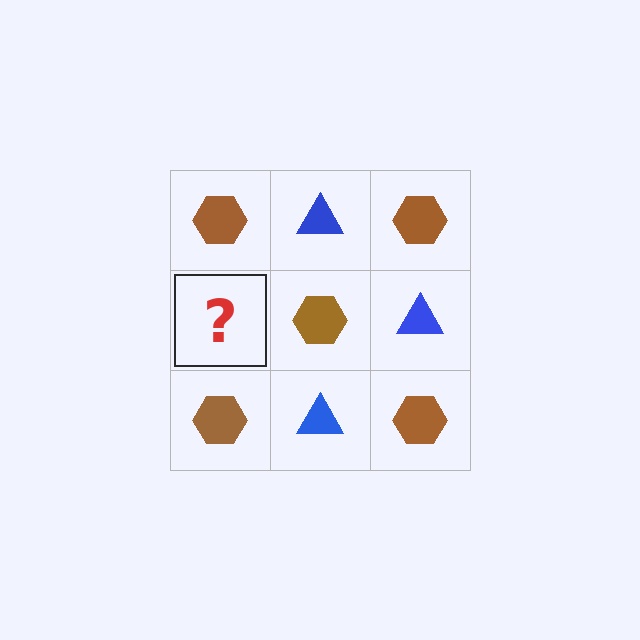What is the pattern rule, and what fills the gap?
The rule is that it alternates brown hexagon and blue triangle in a checkerboard pattern. The gap should be filled with a blue triangle.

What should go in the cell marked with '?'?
The missing cell should contain a blue triangle.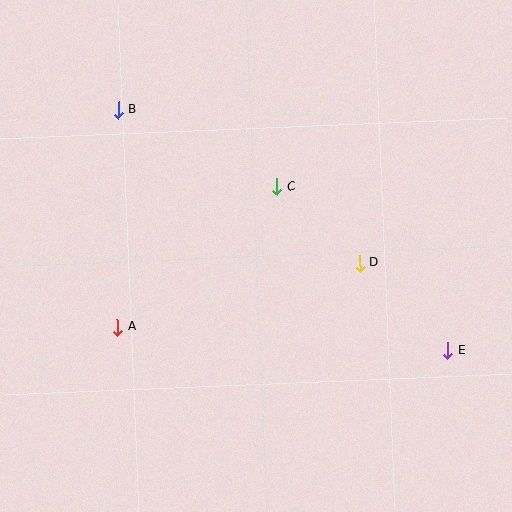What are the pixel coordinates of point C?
Point C is at (277, 187).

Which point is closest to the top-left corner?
Point B is closest to the top-left corner.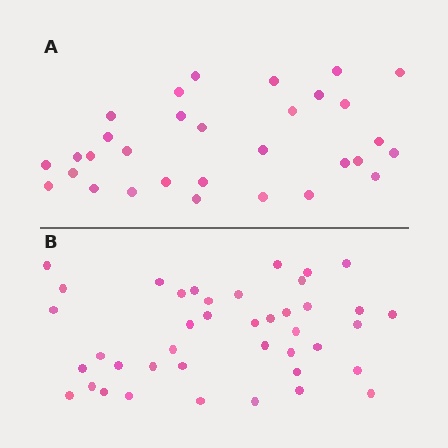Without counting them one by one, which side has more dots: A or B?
Region B (the bottom region) has more dots.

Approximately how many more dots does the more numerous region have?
Region B has roughly 10 or so more dots than region A.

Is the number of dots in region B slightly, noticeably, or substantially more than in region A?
Region B has noticeably more, but not dramatically so. The ratio is roughly 1.3 to 1.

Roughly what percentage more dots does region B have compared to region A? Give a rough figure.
About 30% more.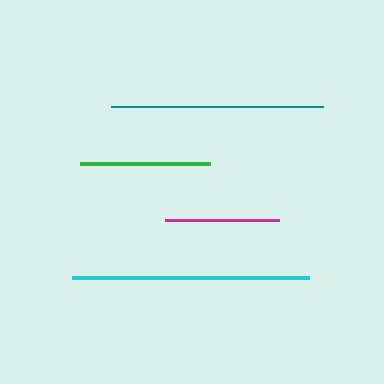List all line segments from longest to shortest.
From longest to shortest: cyan, teal, green, magenta.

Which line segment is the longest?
The cyan line is the longest at approximately 236 pixels.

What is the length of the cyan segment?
The cyan segment is approximately 236 pixels long.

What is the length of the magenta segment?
The magenta segment is approximately 115 pixels long.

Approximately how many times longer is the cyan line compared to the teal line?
The cyan line is approximately 1.1 times the length of the teal line.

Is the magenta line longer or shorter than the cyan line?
The cyan line is longer than the magenta line.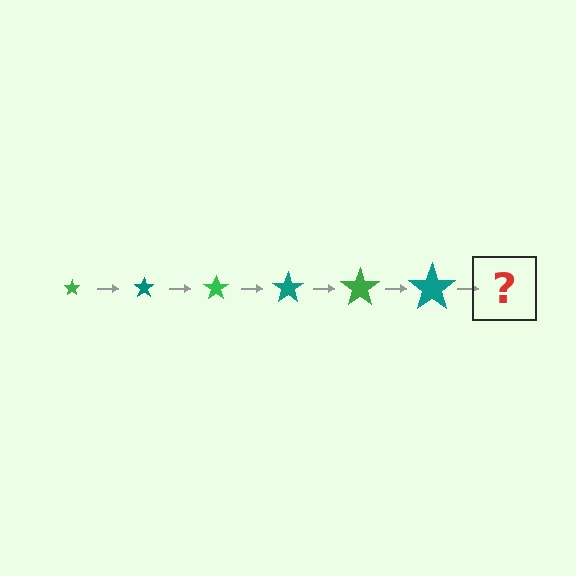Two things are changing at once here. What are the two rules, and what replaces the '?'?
The two rules are that the star grows larger each step and the color cycles through green and teal. The '?' should be a green star, larger than the previous one.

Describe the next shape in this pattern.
It should be a green star, larger than the previous one.